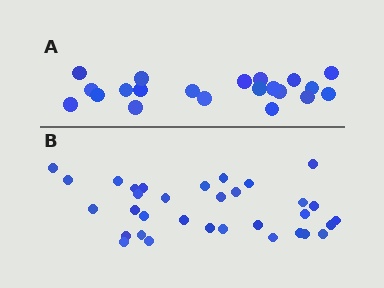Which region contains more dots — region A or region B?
Region B (the bottom region) has more dots.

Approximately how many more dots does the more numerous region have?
Region B has roughly 12 or so more dots than region A.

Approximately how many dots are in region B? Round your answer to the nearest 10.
About 30 dots. (The exact count is 33, which rounds to 30.)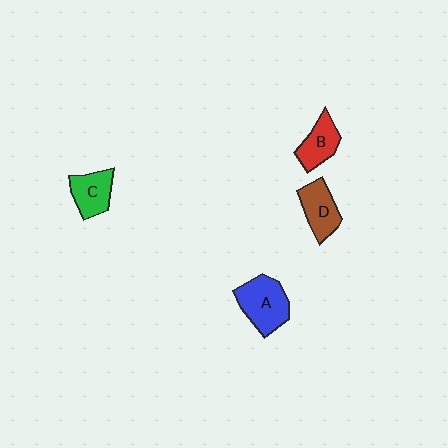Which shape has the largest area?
Shape A (blue).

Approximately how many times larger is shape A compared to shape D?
Approximately 1.3 times.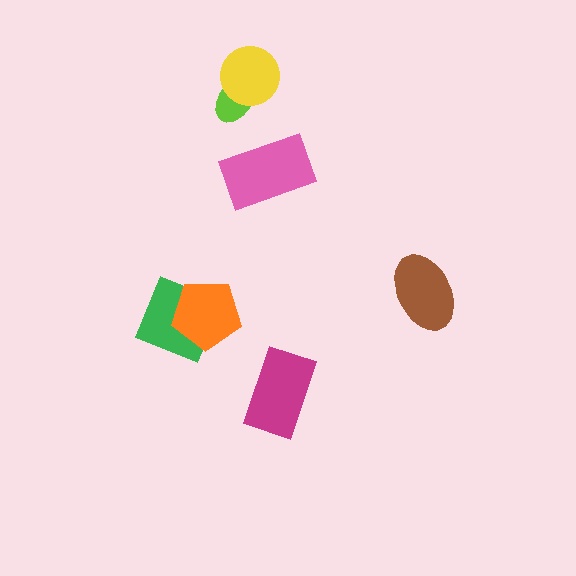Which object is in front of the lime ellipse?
The yellow circle is in front of the lime ellipse.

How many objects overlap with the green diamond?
1 object overlaps with the green diamond.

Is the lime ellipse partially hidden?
Yes, it is partially covered by another shape.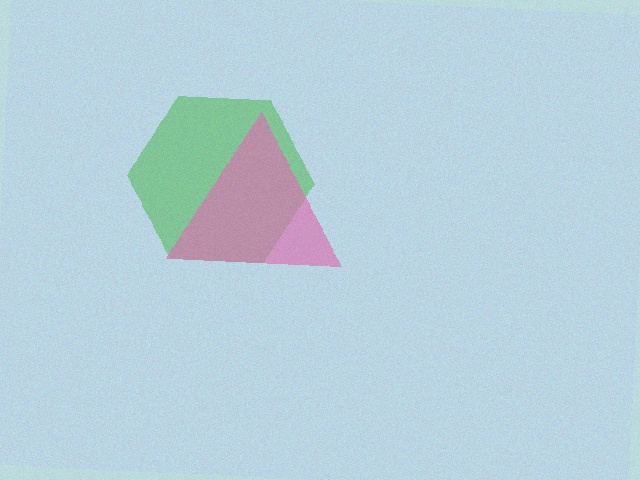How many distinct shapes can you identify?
There are 2 distinct shapes: a green hexagon, a pink triangle.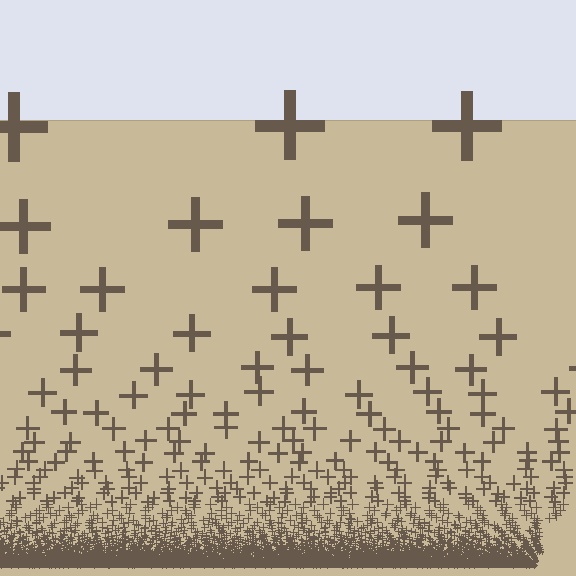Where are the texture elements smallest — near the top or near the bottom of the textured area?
Near the bottom.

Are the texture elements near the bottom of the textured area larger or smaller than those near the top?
Smaller. The gradient is inverted — elements near the bottom are smaller and denser.